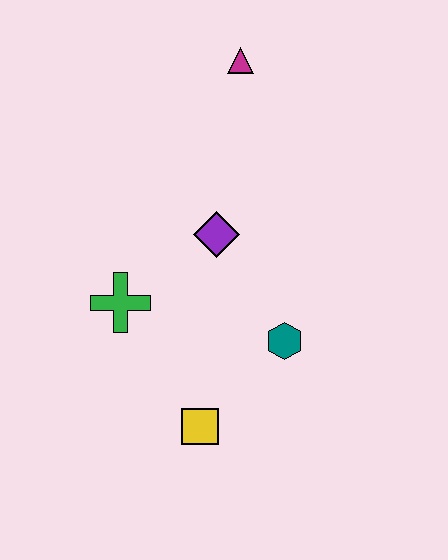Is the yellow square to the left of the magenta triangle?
Yes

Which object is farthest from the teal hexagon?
The magenta triangle is farthest from the teal hexagon.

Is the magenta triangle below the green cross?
No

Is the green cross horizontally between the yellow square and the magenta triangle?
No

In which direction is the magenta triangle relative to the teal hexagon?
The magenta triangle is above the teal hexagon.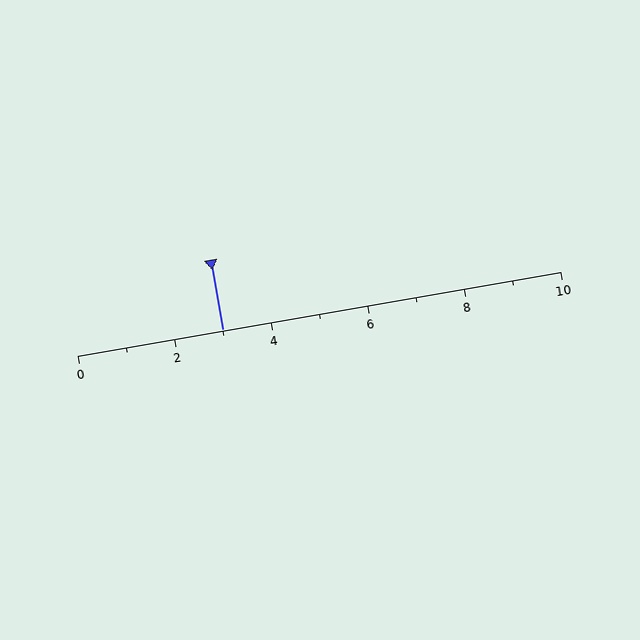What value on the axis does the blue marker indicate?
The marker indicates approximately 3.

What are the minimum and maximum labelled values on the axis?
The axis runs from 0 to 10.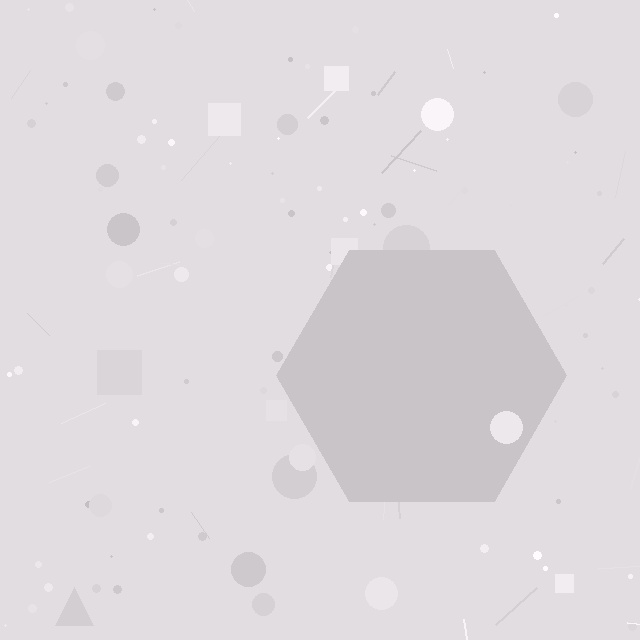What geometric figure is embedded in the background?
A hexagon is embedded in the background.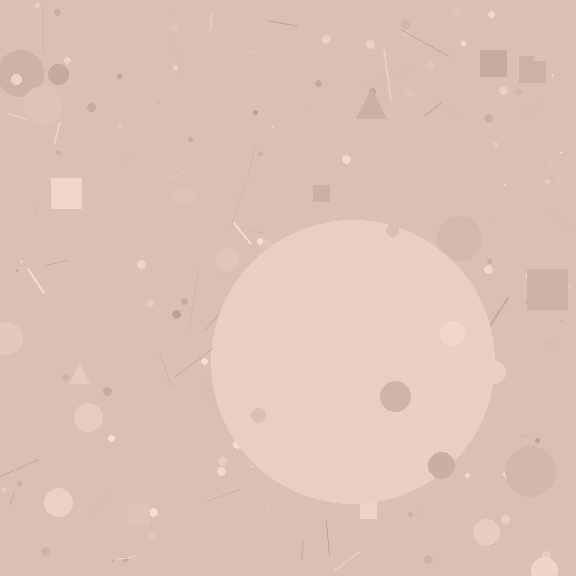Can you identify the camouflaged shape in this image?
The camouflaged shape is a circle.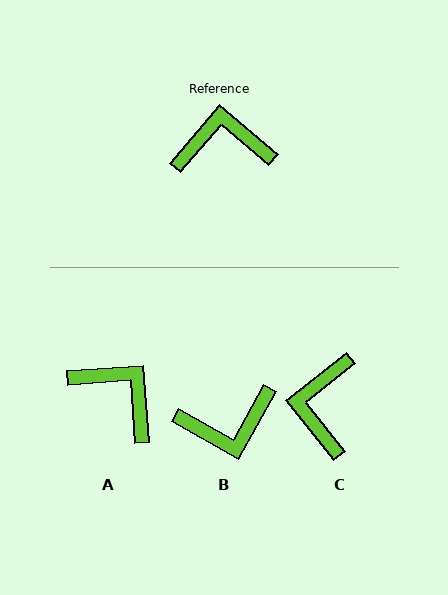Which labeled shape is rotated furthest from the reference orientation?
B, about 169 degrees away.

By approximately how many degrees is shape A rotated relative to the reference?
Approximately 45 degrees clockwise.